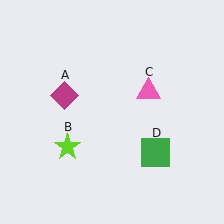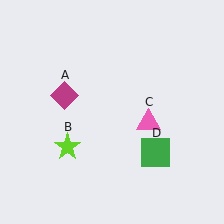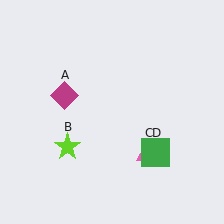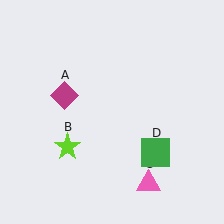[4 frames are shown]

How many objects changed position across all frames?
1 object changed position: pink triangle (object C).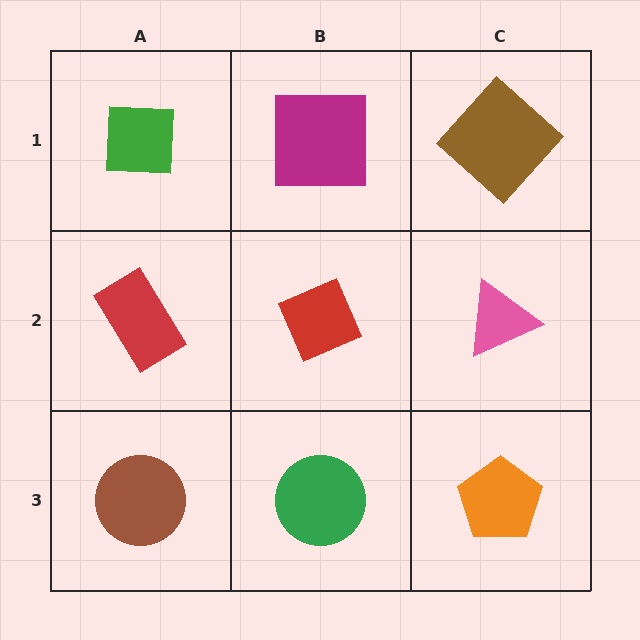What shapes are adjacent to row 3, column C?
A pink triangle (row 2, column C), a green circle (row 3, column B).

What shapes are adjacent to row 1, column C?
A pink triangle (row 2, column C), a magenta square (row 1, column B).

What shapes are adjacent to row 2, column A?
A green square (row 1, column A), a brown circle (row 3, column A), a red diamond (row 2, column B).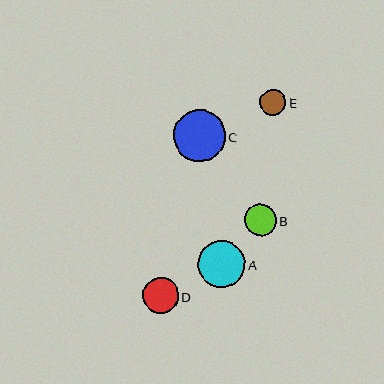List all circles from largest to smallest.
From largest to smallest: C, A, D, B, E.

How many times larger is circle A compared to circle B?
Circle A is approximately 1.5 times the size of circle B.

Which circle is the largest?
Circle C is the largest with a size of approximately 52 pixels.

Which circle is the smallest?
Circle E is the smallest with a size of approximately 26 pixels.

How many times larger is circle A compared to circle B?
Circle A is approximately 1.5 times the size of circle B.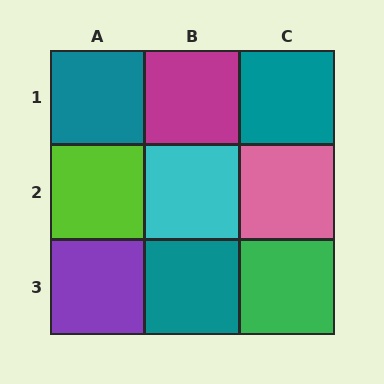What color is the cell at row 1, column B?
Magenta.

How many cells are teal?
3 cells are teal.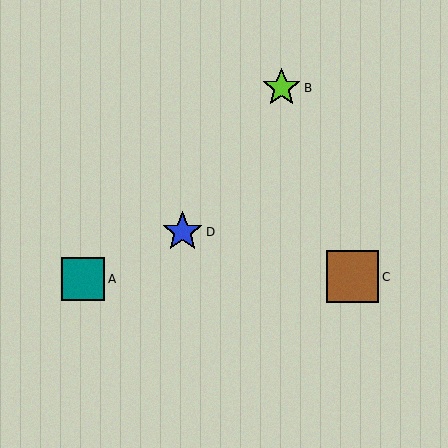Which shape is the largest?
The brown square (labeled C) is the largest.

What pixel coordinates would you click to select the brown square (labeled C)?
Click at (352, 277) to select the brown square C.